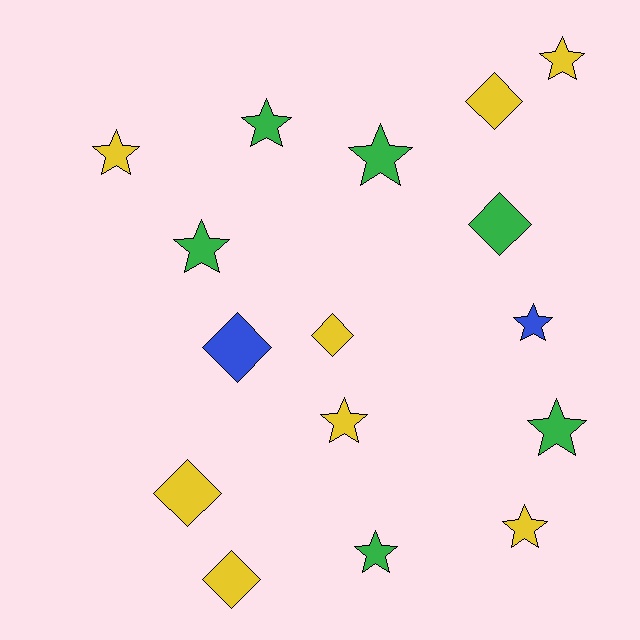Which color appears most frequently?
Yellow, with 8 objects.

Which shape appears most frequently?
Star, with 10 objects.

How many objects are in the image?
There are 16 objects.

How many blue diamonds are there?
There is 1 blue diamond.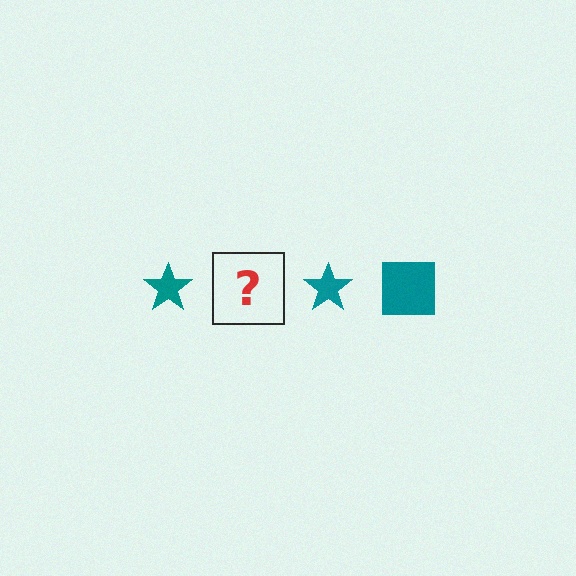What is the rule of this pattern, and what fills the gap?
The rule is that the pattern cycles through star, square shapes in teal. The gap should be filled with a teal square.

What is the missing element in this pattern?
The missing element is a teal square.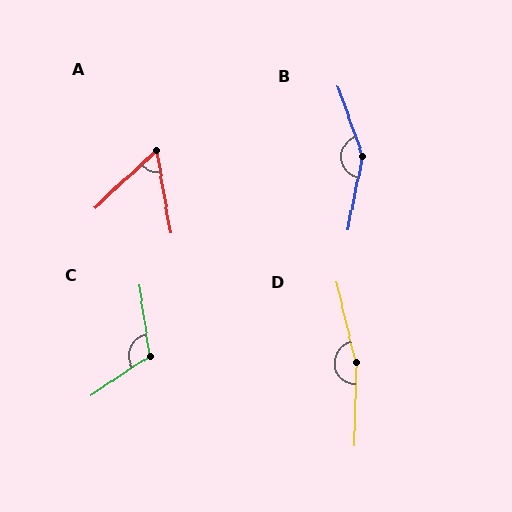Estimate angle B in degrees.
Approximately 149 degrees.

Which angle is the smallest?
A, at approximately 56 degrees.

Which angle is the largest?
D, at approximately 166 degrees.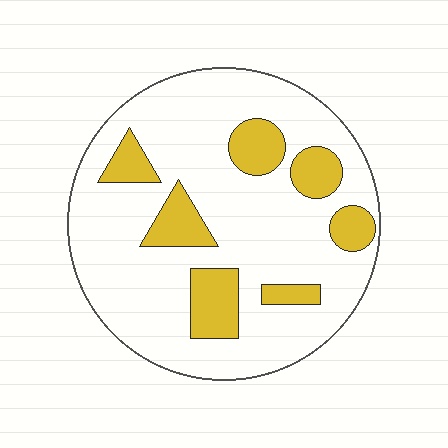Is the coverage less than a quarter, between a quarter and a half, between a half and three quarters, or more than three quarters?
Less than a quarter.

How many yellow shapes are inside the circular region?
7.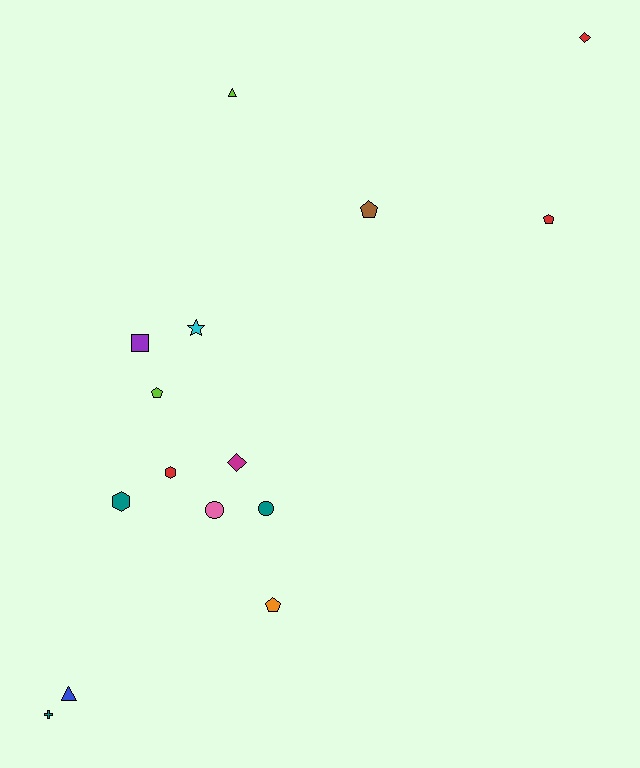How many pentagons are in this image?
There are 4 pentagons.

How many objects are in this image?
There are 15 objects.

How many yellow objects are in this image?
There are no yellow objects.